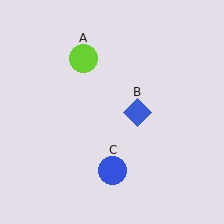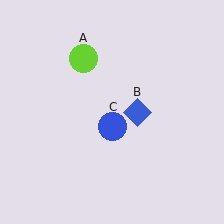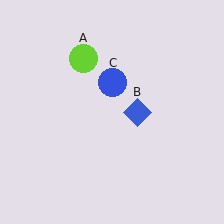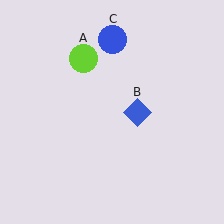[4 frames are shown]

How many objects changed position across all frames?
1 object changed position: blue circle (object C).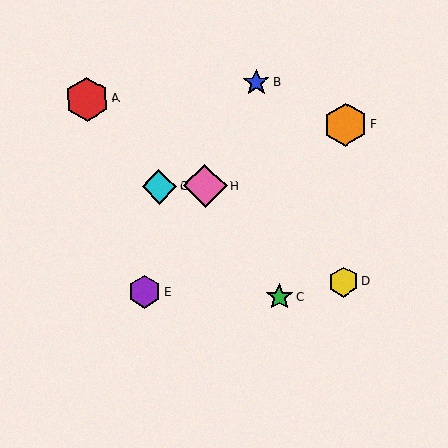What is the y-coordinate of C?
Object C is at y≈297.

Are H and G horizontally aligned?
Yes, both are at y≈186.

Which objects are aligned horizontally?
Objects G, H are aligned horizontally.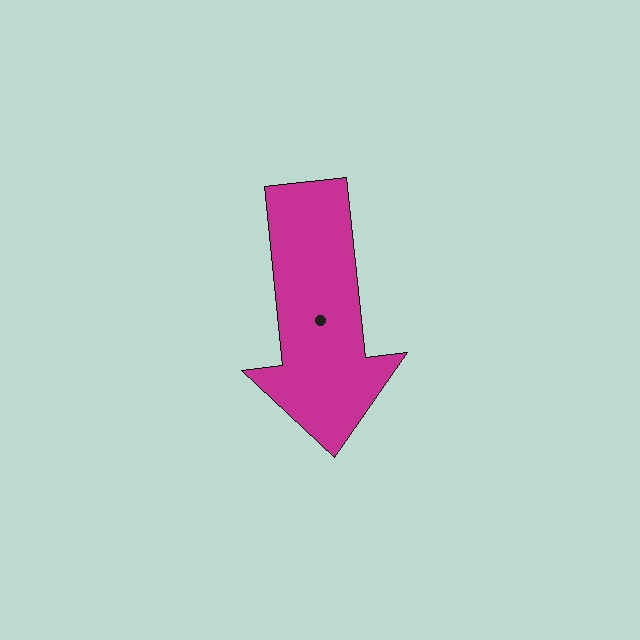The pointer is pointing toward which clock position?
Roughly 6 o'clock.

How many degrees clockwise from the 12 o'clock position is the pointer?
Approximately 174 degrees.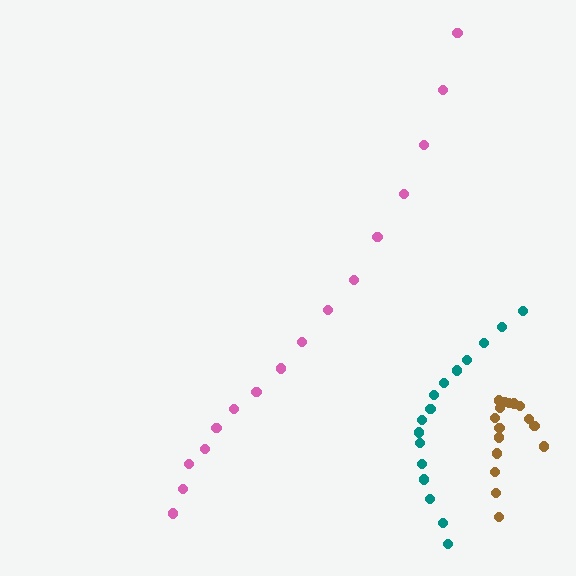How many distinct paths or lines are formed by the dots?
There are 3 distinct paths.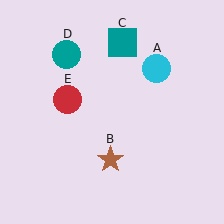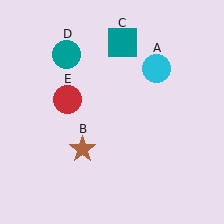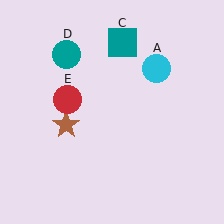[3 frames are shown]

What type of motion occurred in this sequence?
The brown star (object B) rotated clockwise around the center of the scene.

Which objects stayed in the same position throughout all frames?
Cyan circle (object A) and teal square (object C) and teal circle (object D) and red circle (object E) remained stationary.